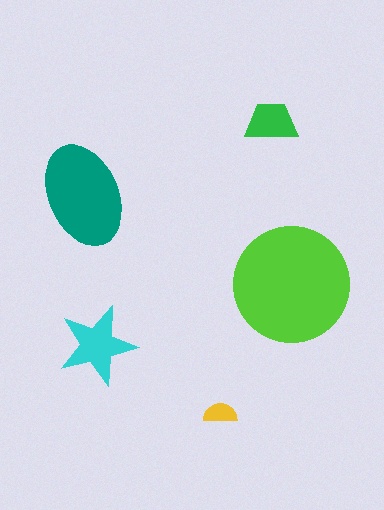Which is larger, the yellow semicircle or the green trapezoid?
The green trapezoid.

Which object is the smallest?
The yellow semicircle.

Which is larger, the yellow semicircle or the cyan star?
The cyan star.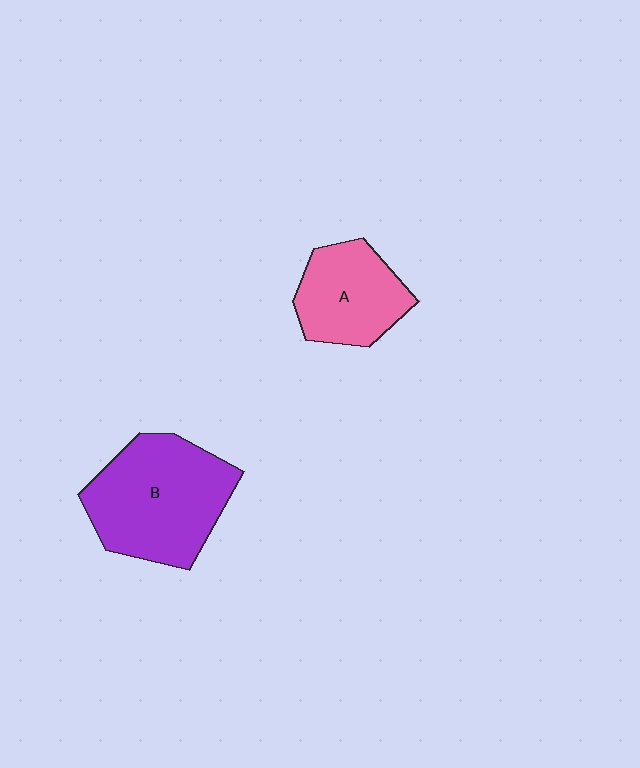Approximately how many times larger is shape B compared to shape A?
Approximately 1.6 times.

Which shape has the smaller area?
Shape A (pink).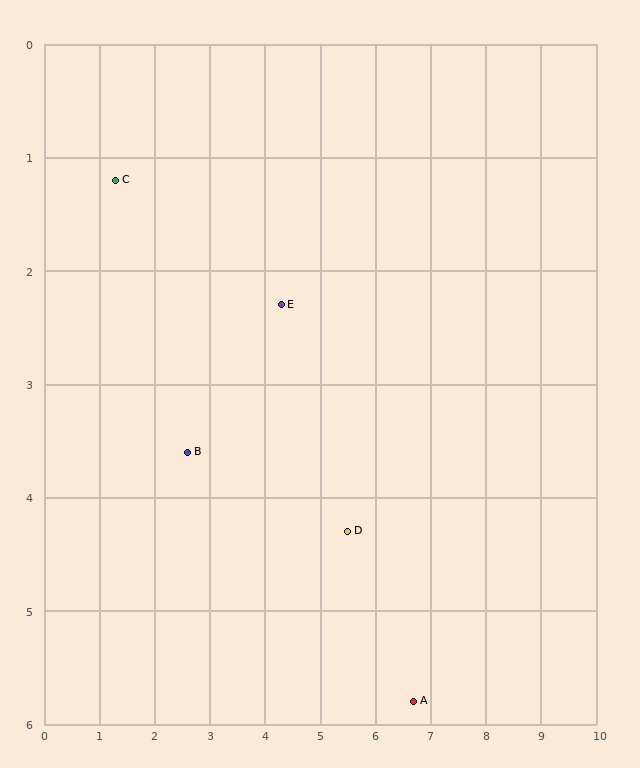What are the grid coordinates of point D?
Point D is at approximately (5.5, 4.3).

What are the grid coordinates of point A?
Point A is at approximately (6.7, 5.8).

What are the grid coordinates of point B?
Point B is at approximately (2.6, 3.6).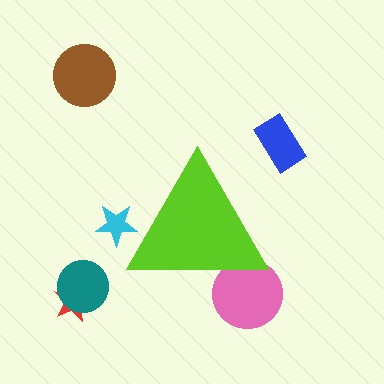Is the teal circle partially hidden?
No, the teal circle is fully visible.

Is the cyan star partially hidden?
Yes, the cyan star is partially hidden behind the lime triangle.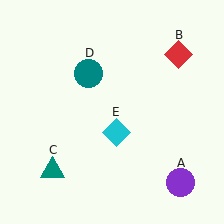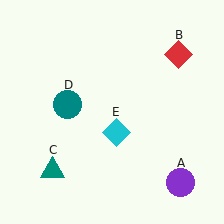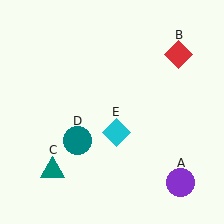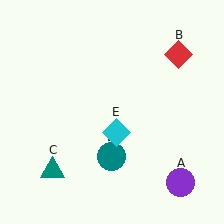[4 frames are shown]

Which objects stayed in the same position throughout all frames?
Purple circle (object A) and red diamond (object B) and teal triangle (object C) and cyan diamond (object E) remained stationary.